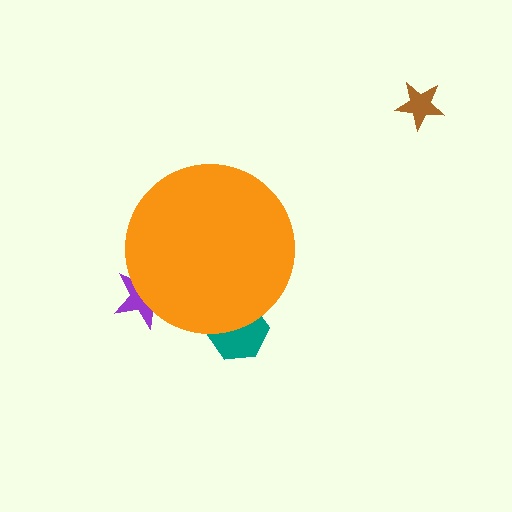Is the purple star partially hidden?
Yes, the purple star is partially hidden behind the orange circle.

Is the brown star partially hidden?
No, the brown star is fully visible.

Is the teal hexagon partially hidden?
Yes, the teal hexagon is partially hidden behind the orange circle.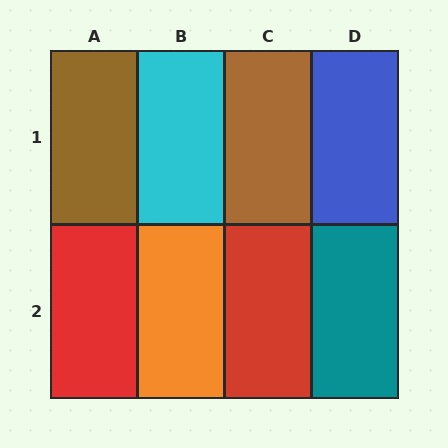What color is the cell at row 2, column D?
Teal.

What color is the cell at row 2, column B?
Orange.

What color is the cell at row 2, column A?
Red.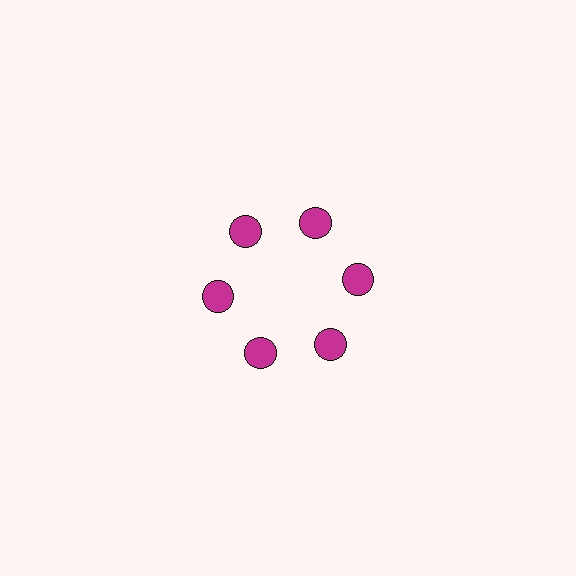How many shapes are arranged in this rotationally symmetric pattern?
There are 6 shapes, arranged in 6 groups of 1.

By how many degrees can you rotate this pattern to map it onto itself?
The pattern maps onto itself every 60 degrees of rotation.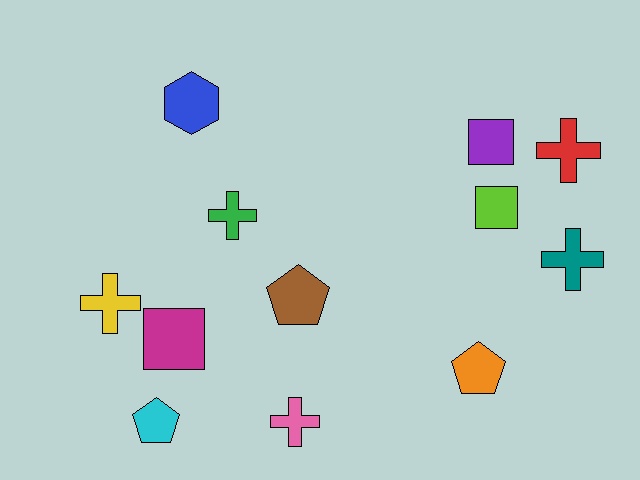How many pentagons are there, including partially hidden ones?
There are 3 pentagons.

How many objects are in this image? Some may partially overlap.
There are 12 objects.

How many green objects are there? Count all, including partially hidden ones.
There is 1 green object.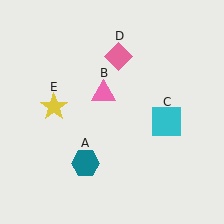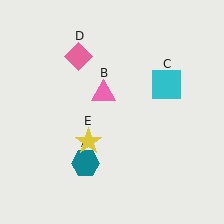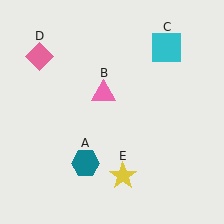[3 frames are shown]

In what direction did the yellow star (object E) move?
The yellow star (object E) moved down and to the right.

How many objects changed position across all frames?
3 objects changed position: cyan square (object C), pink diamond (object D), yellow star (object E).